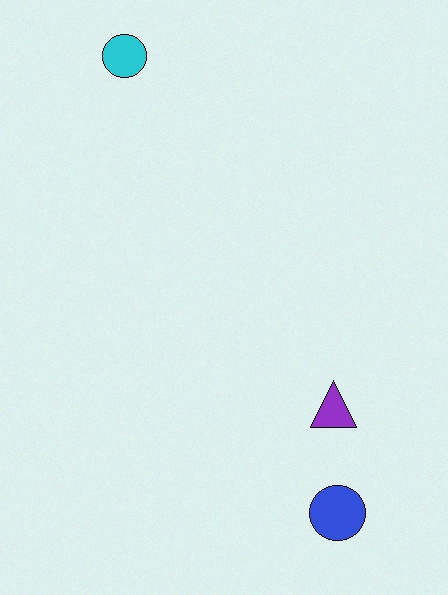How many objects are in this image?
There are 3 objects.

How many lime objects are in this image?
There are no lime objects.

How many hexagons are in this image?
There are no hexagons.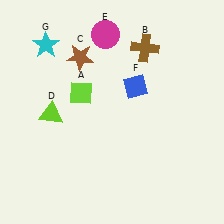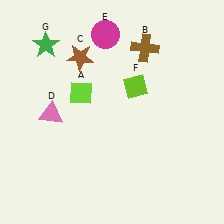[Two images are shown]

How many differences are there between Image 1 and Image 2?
There are 3 differences between the two images.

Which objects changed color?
D changed from lime to pink. F changed from blue to lime. G changed from cyan to green.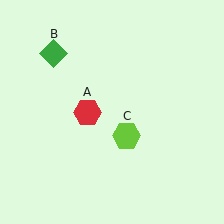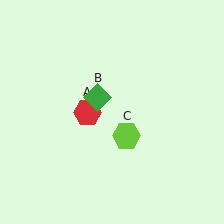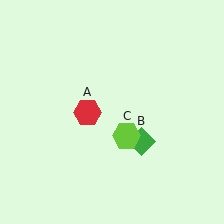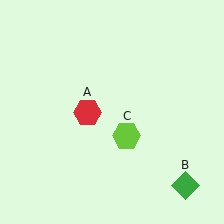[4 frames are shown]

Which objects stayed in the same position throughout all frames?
Red hexagon (object A) and lime hexagon (object C) remained stationary.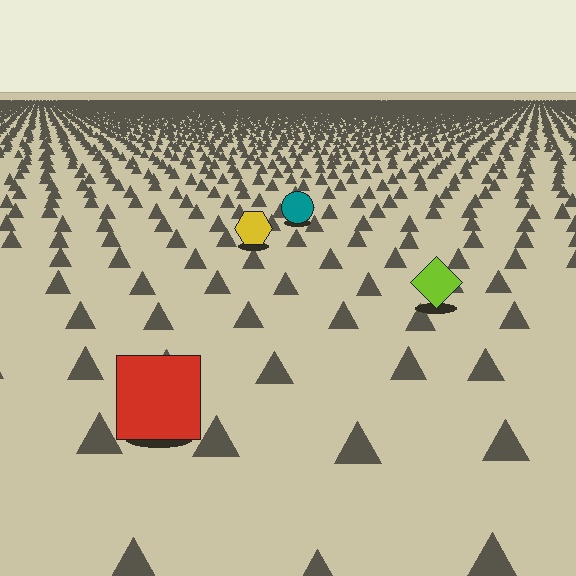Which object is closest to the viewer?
The red square is closest. The texture marks near it are larger and more spread out.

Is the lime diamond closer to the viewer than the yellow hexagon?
Yes. The lime diamond is closer — you can tell from the texture gradient: the ground texture is coarser near it.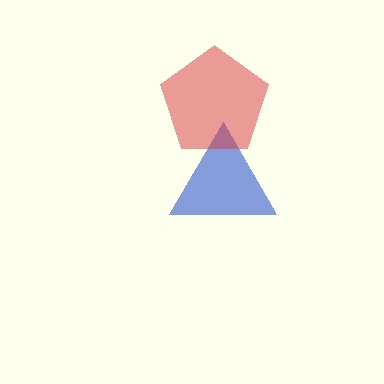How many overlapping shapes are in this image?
There are 2 overlapping shapes in the image.